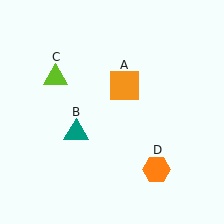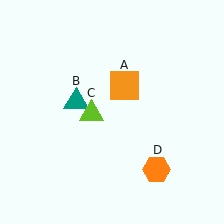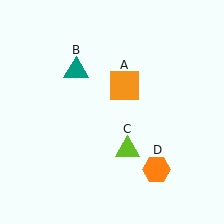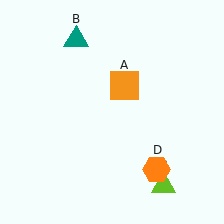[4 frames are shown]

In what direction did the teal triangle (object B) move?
The teal triangle (object B) moved up.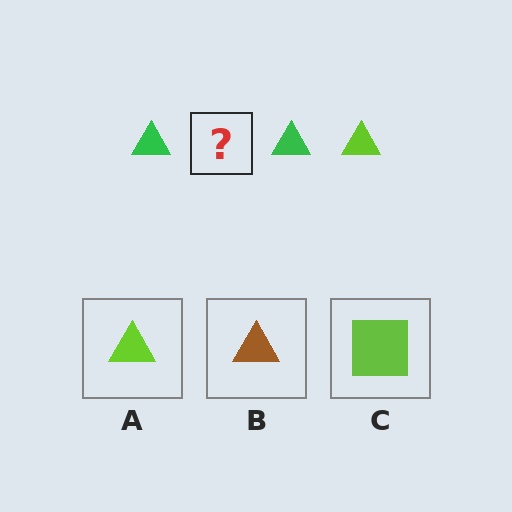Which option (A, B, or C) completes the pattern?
A.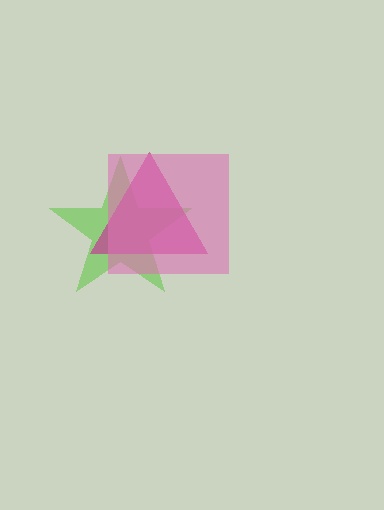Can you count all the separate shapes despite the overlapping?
Yes, there are 3 separate shapes.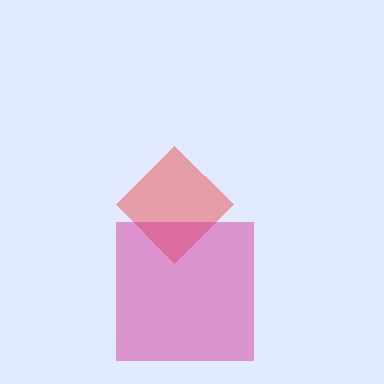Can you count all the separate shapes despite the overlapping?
Yes, there are 2 separate shapes.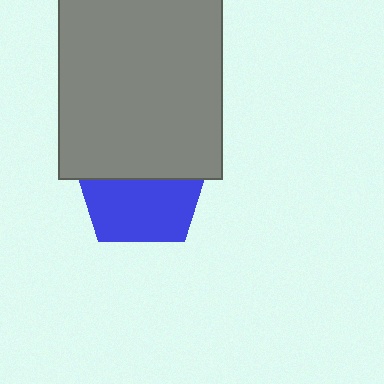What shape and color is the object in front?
The object in front is a gray rectangle.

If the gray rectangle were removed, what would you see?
You would see the complete blue pentagon.